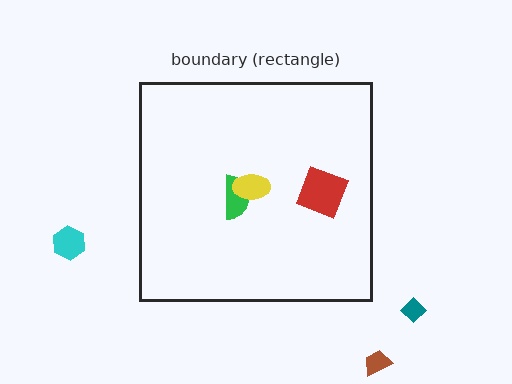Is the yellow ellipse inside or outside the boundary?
Inside.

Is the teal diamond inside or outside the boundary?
Outside.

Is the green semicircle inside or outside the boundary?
Inside.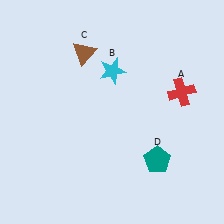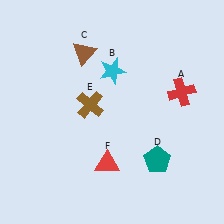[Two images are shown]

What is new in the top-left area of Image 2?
A brown cross (E) was added in the top-left area of Image 2.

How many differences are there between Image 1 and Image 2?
There are 2 differences between the two images.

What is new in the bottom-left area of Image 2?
A red triangle (F) was added in the bottom-left area of Image 2.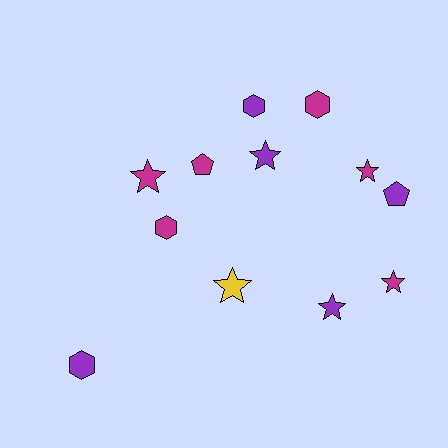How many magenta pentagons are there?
There is 1 magenta pentagon.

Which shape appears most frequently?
Star, with 6 objects.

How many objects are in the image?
There are 12 objects.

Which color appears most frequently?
Magenta, with 6 objects.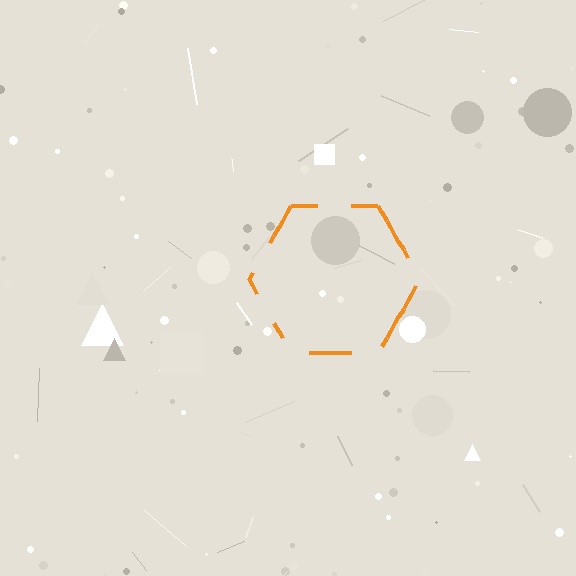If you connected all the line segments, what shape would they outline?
They would outline a hexagon.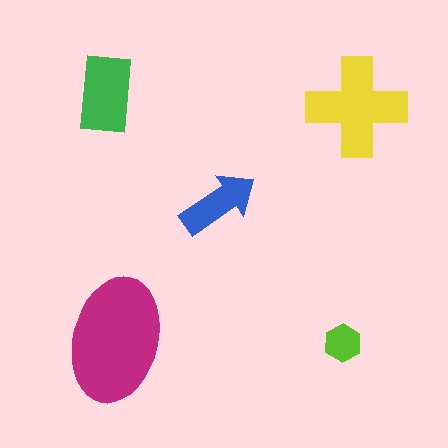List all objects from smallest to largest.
The lime hexagon, the blue arrow, the green rectangle, the yellow cross, the magenta ellipse.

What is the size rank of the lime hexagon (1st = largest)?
5th.